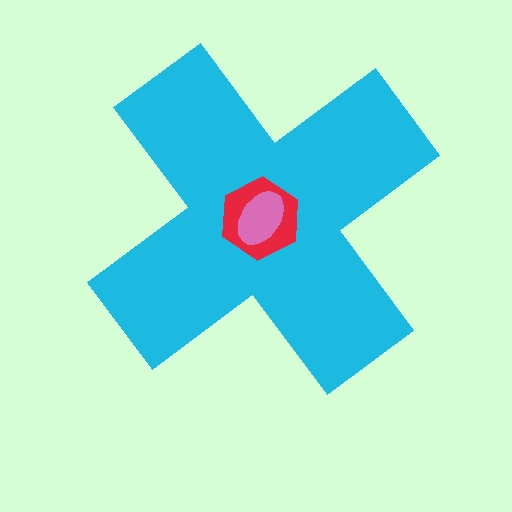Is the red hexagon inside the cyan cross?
Yes.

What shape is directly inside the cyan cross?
The red hexagon.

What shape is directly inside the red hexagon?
The pink ellipse.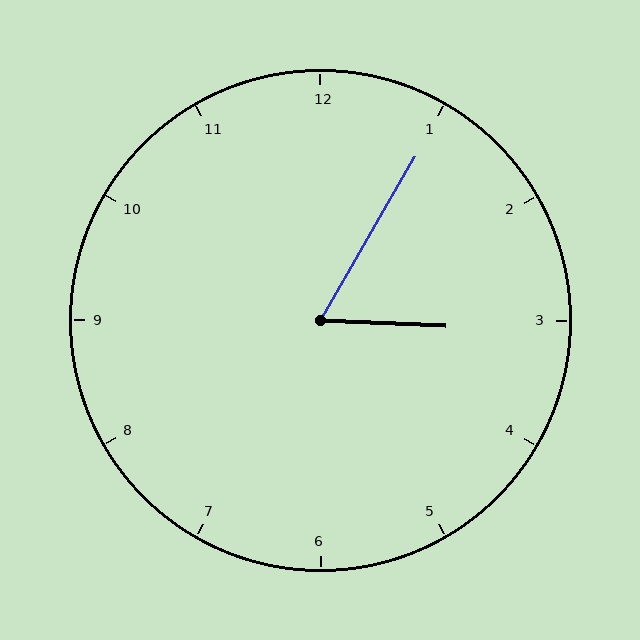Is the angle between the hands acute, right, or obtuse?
It is acute.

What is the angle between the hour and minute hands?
Approximately 62 degrees.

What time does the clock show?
3:05.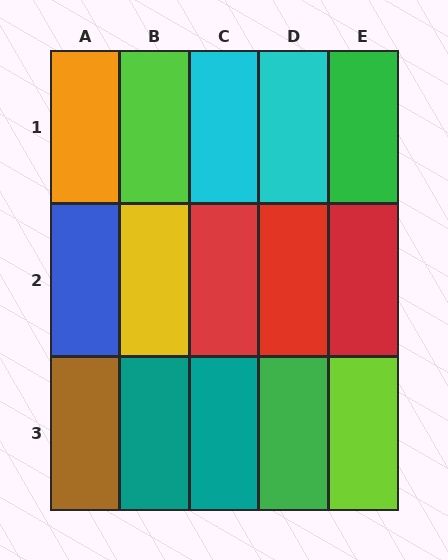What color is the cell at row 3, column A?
Brown.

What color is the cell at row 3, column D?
Green.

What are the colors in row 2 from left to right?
Blue, yellow, red, red, red.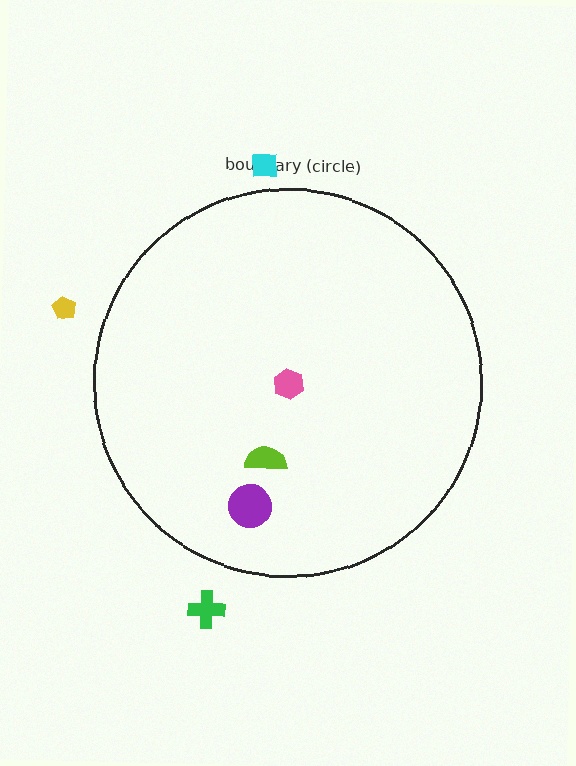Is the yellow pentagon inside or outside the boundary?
Outside.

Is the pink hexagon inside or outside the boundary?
Inside.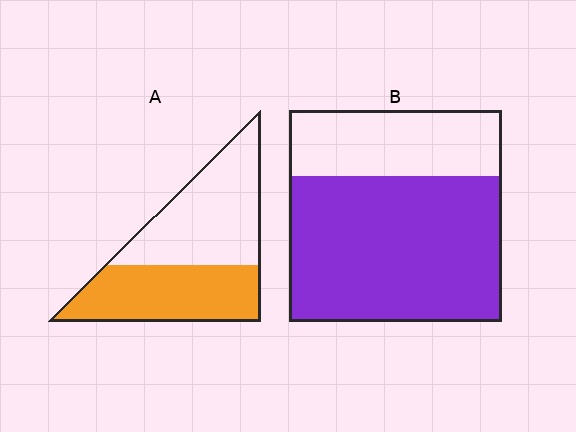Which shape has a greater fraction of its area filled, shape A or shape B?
Shape B.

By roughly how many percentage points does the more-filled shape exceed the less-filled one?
By roughly 20 percentage points (B over A).